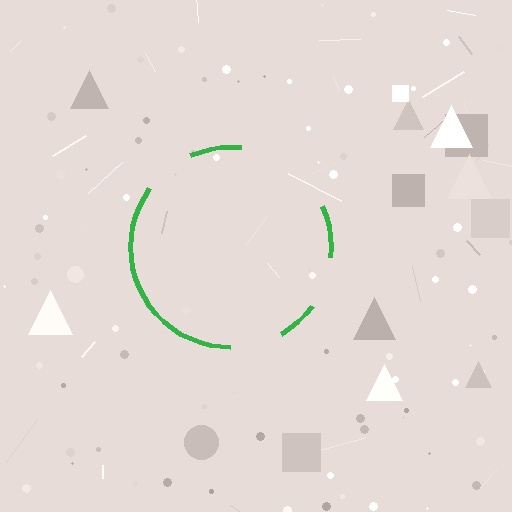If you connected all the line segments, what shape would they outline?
They would outline a circle.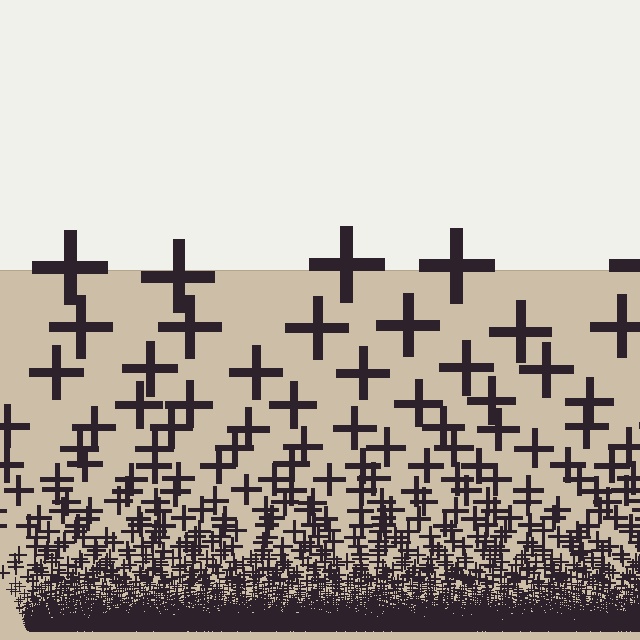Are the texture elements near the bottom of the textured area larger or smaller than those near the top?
Smaller. The gradient is inverted — elements near the bottom are smaller and denser.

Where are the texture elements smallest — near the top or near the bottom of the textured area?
Near the bottom.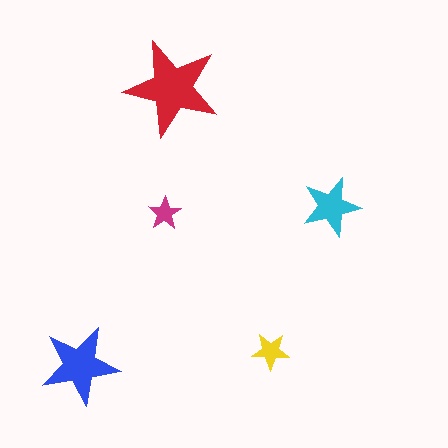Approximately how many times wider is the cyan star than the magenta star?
About 2 times wider.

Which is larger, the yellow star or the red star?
The red one.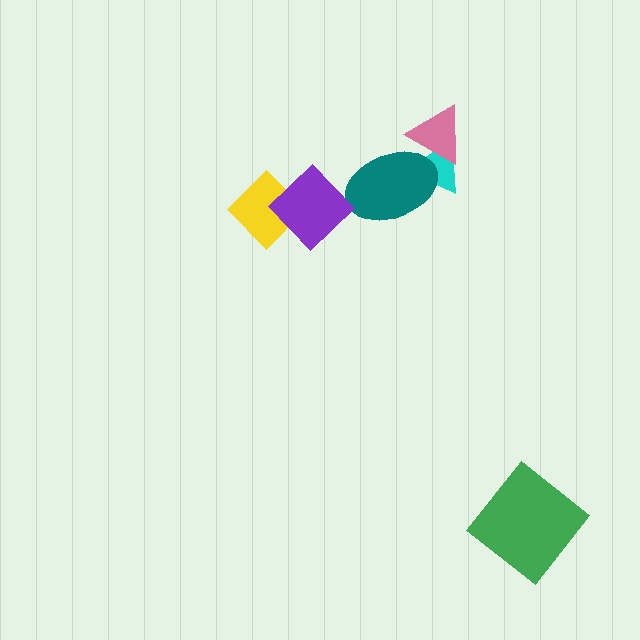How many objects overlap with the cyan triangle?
2 objects overlap with the cyan triangle.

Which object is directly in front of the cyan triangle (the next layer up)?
The teal ellipse is directly in front of the cyan triangle.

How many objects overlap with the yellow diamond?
1 object overlaps with the yellow diamond.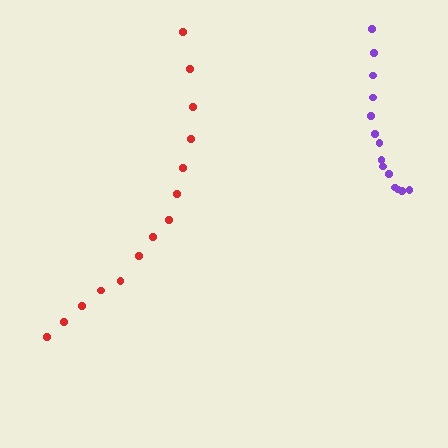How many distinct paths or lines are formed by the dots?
There are 2 distinct paths.